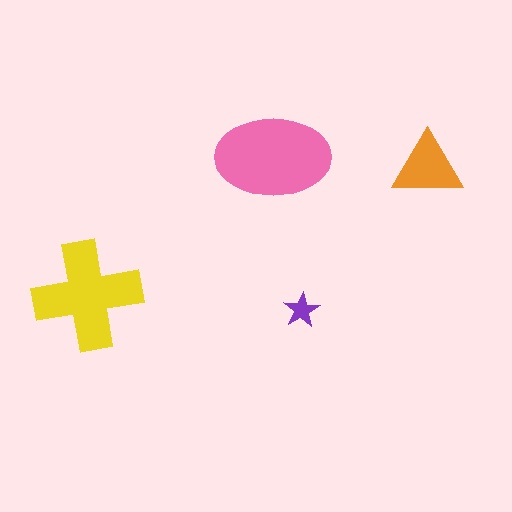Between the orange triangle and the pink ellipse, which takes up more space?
The pink ellipse.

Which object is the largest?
The pink ellipse.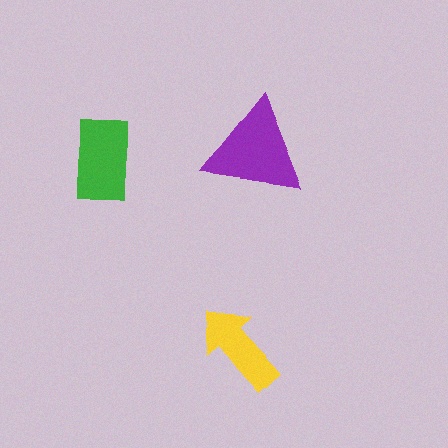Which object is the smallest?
The yellow arrow.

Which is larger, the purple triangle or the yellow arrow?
The purple triangle.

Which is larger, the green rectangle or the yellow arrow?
The green rectangle.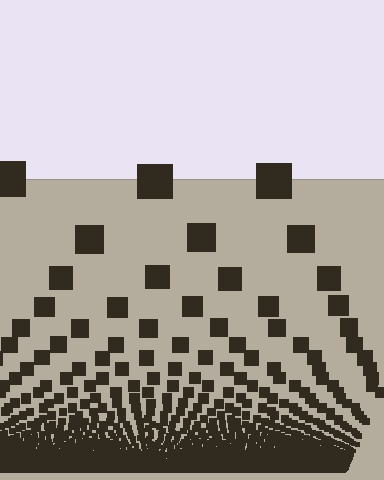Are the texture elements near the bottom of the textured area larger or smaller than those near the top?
Smaller. The gradient is inverted — elements near the bottom are smaller and denser.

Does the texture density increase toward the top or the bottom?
Density increases toward the bottom.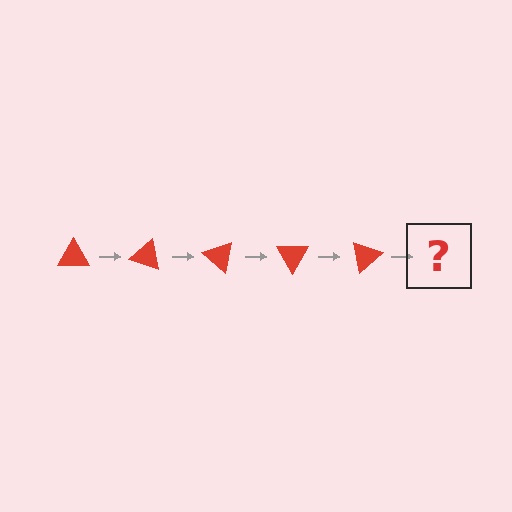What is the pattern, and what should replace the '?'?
The pattern is that the triangle rotates 20 degrees each step. The '?' should be a red triangle rotated 100 degrees.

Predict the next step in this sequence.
The next step is a red triangle rotated 100 degrees.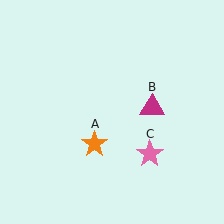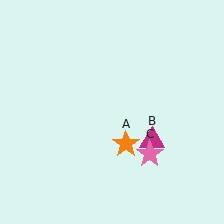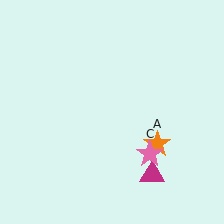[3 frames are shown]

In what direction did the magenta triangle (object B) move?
The magenta triangle (object B) moved down.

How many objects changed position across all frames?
2 objects changed position: orange star (object A), magenta triangle (object B).